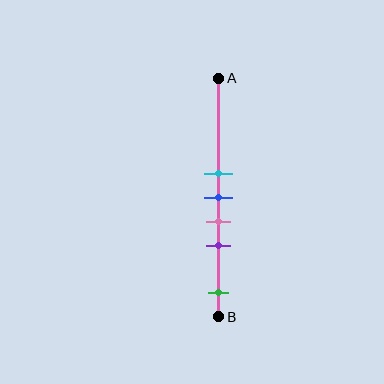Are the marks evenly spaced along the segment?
No, the marks are not evenly spaced.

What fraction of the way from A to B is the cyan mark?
The cyan mark is approximately 40% (0.4) of the way from A to B.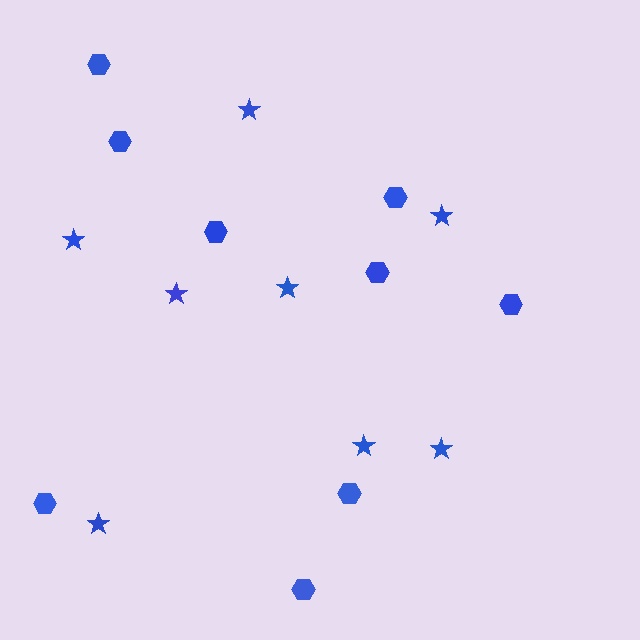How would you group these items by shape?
There are 2 groups: one group of stars (8) and one group of hexagons (9).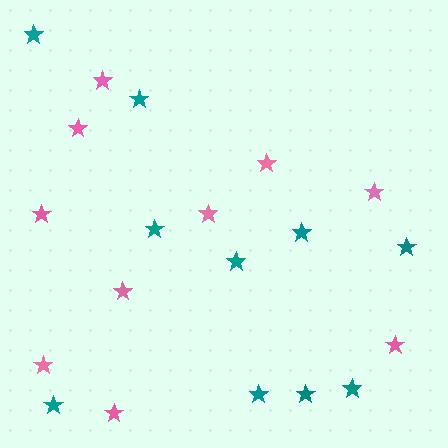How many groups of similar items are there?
There are 2 groups: one group of teal stars (10) and one group of pink stars (10).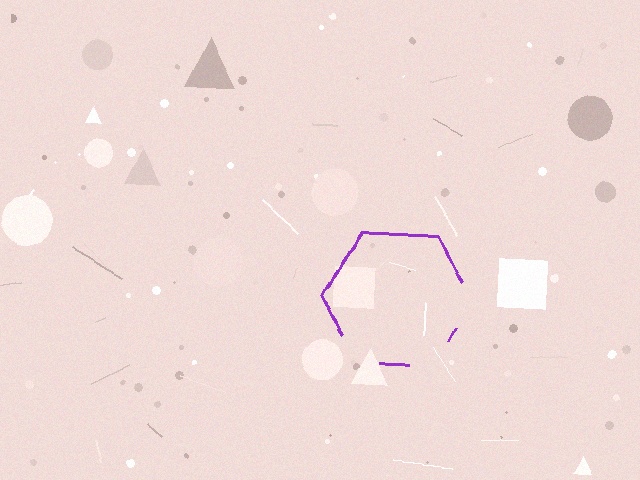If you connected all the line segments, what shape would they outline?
They would outline a hexagon.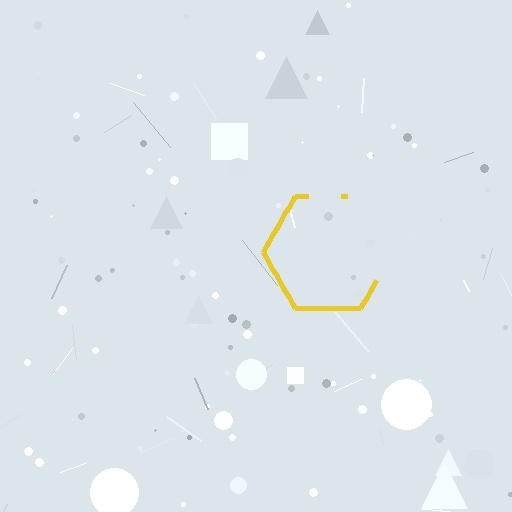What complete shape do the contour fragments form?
The contour fragments form a hexagon.